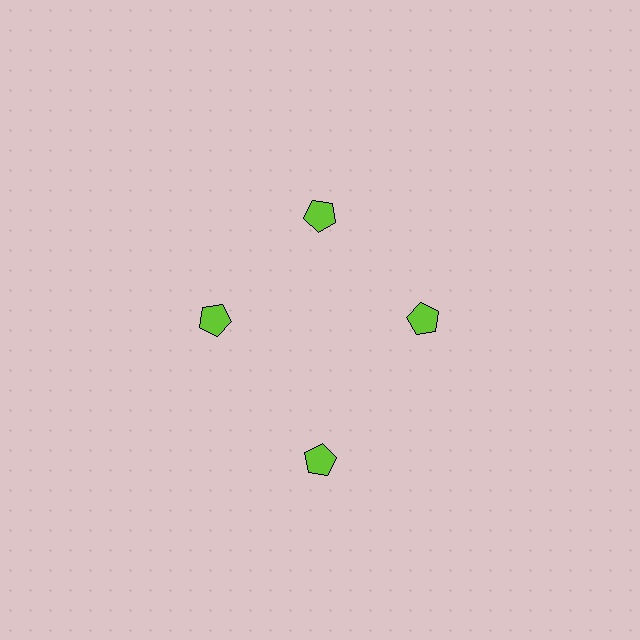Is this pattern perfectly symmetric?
No. The 4 lime pentagons are arranged in a ring, but one element near the 6 o'clock position is pushed outward from the center, breaking the 4-fold rotational symmetry.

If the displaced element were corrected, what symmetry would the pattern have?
It would have 4-fold rotational symmetry — the pattern would map onto itself every 90 degrees.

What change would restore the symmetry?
The symmetry would be restored by moving it inward, back onto the ring so that all 4 pentagons sit at equal angles and equal distance from the center.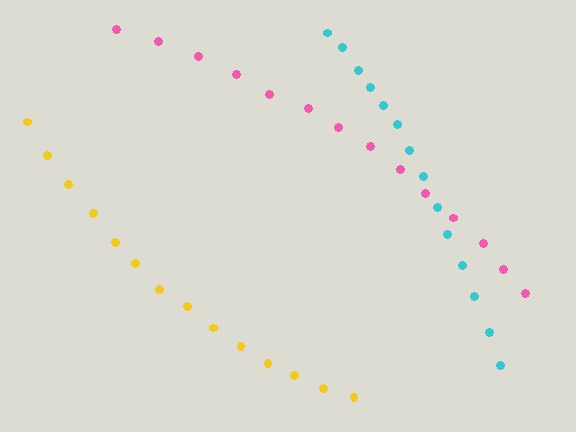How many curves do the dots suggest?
There are 3 distinct paths.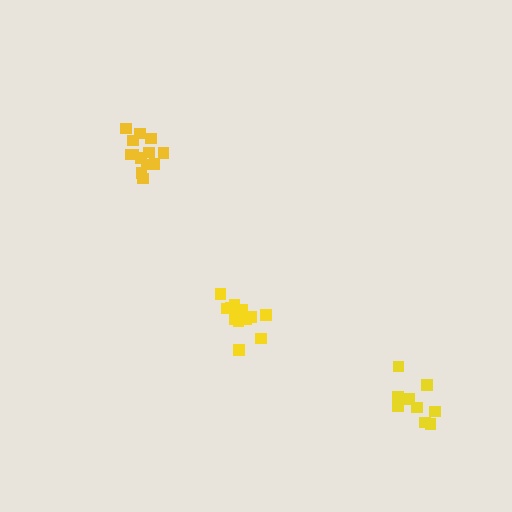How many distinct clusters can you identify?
There are 3 distinct clusters.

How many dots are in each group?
Group 1: 13 dots, Group 2: 13 dots, Group 3: 9 dots (35 total).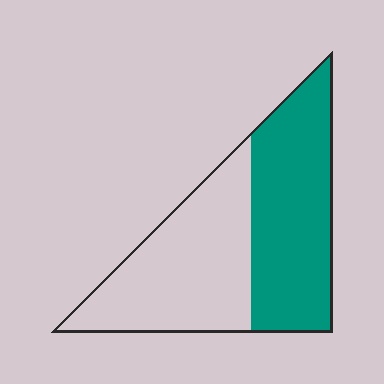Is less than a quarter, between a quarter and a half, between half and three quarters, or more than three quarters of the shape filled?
Between a quarter and a half.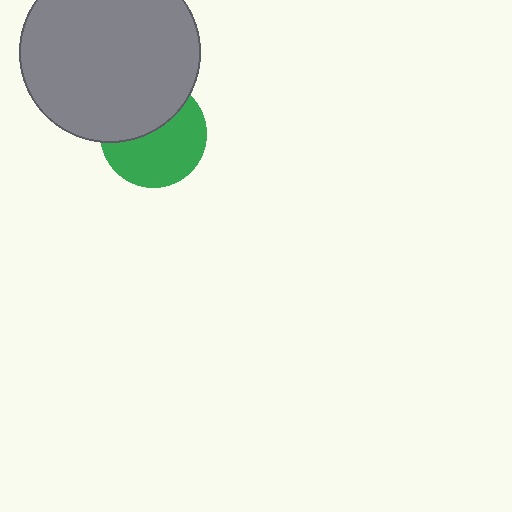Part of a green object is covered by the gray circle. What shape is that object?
It is a circle.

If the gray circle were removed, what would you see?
You would see the complete green circle.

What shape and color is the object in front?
The object in front is a gray circle.